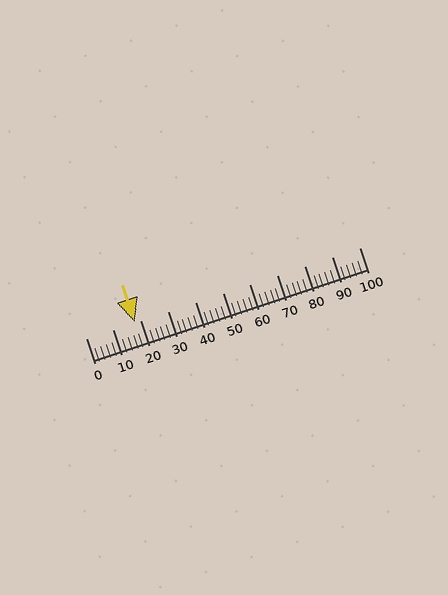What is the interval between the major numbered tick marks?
The major tick marks are spaced 10 units apart.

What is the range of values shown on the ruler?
The ruler shows values from 0 to 100.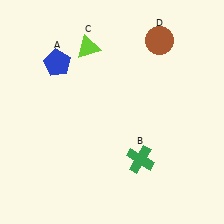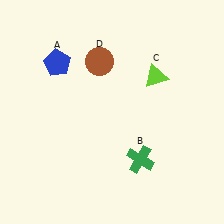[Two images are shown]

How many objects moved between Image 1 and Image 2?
2 objects moved between the two images.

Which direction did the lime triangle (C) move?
The lime triangle (C) moved right.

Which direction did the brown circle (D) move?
The brown circle (D) moved left.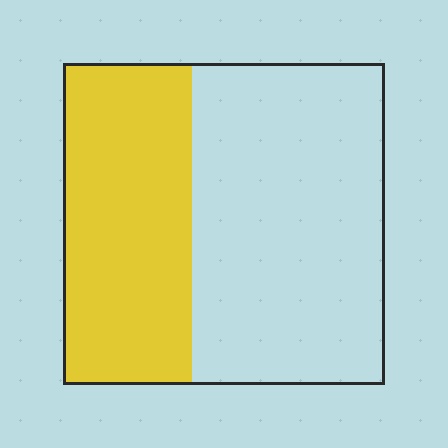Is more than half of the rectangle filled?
No.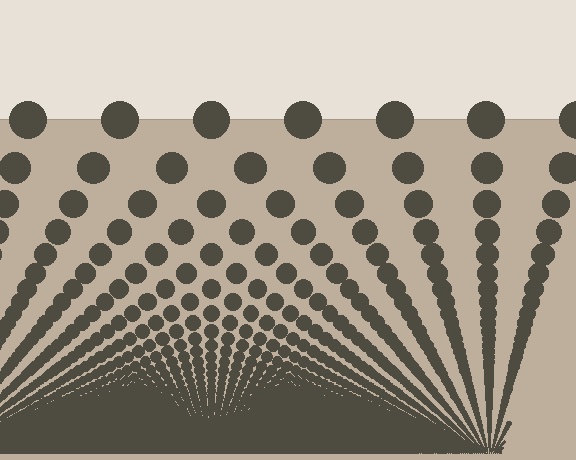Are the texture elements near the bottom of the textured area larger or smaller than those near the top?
Smaller. The gradient is inverted — elements near the bottom are smaller and denser.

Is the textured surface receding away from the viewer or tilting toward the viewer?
The surface appears to tilt toward the viewer. Texture elements get larger and sparser toward the top.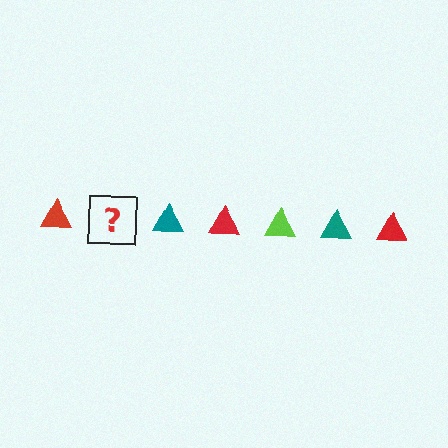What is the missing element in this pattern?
The missing element is a lime triangle.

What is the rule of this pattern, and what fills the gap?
The rule is that the pattern cycles through red, lime, teal triangles. The gap should be filled with a lime triangle.